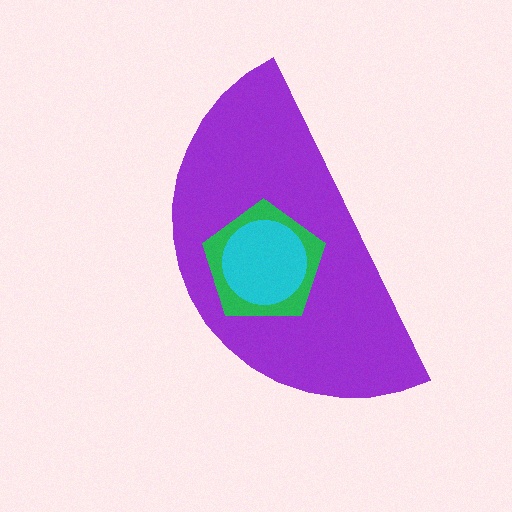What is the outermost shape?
The purple semicircle.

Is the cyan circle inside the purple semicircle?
Yes.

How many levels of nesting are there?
3.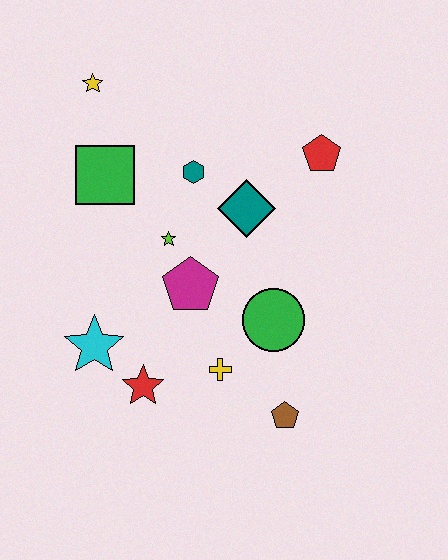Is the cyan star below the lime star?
Yes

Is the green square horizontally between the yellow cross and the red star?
No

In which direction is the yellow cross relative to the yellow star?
The yellow cross is below the yellow star.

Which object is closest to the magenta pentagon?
The lime star is closest to the magenta pentagon.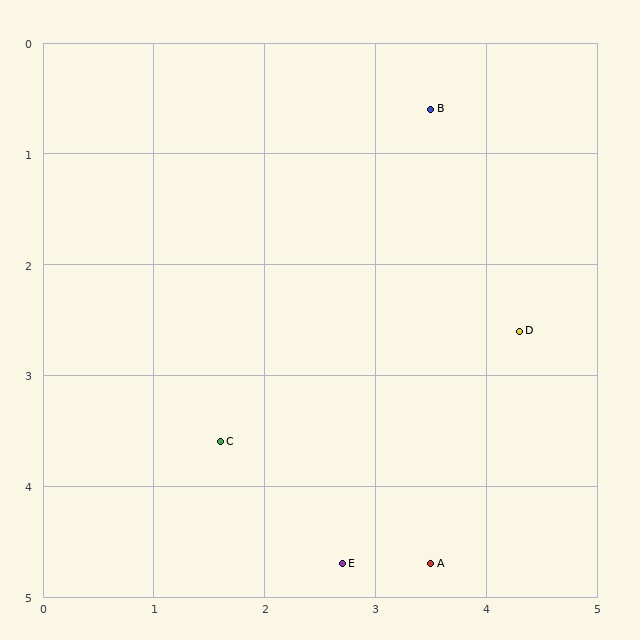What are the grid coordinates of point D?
Point D is at approximately (4.3, 2.6).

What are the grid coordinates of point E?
Point E is at approximately (2.7, 4.7).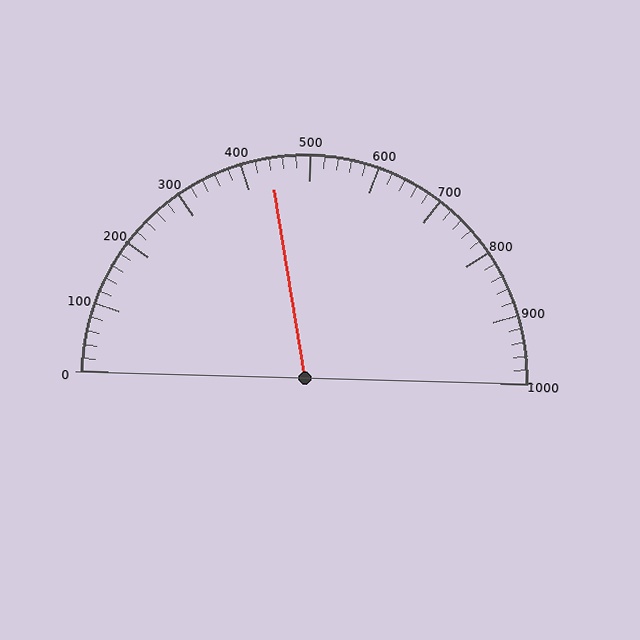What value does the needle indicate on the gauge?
The needle indicates approximately 440.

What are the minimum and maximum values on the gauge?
The gauge ranges from 0 to 1000.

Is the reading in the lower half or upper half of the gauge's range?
The reading is in the lower half of the range (0 to 1000).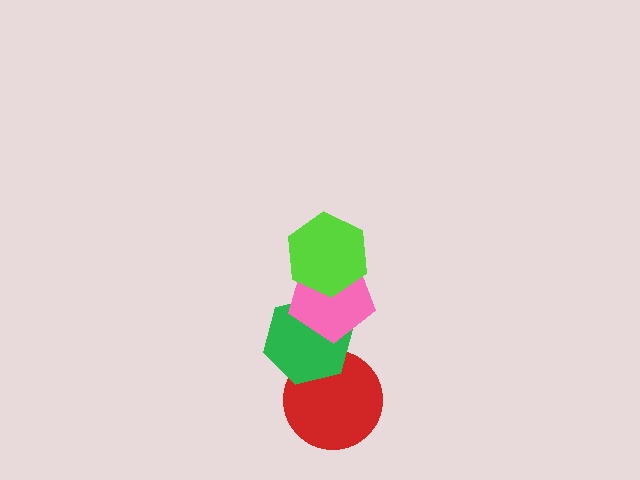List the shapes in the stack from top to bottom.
From top to bottom: the lime hexagon, the pink pentagon, the green hexagon, the red circle.